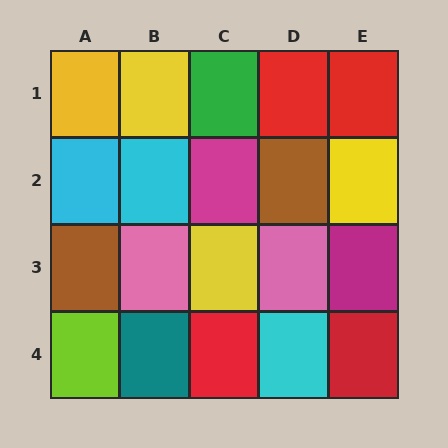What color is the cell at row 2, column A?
Cyan.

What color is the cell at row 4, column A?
Lime.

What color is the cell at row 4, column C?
Red.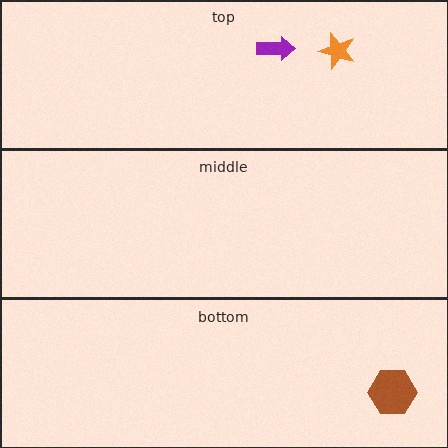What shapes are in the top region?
The purple arrow, the orange star.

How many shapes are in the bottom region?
1.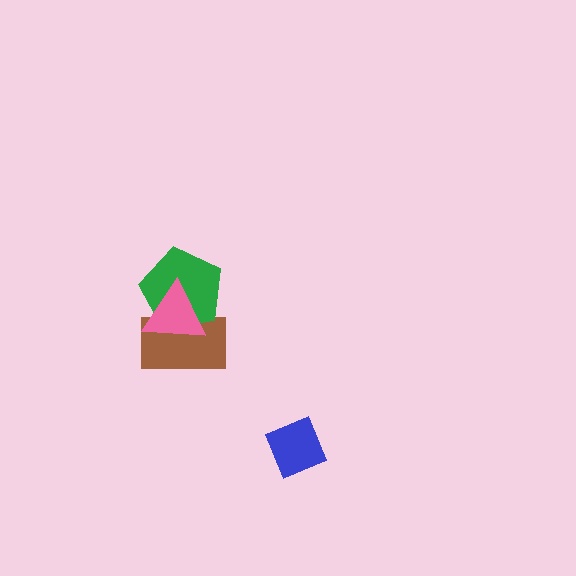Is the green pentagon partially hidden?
Yes, it is partially covered by another shape.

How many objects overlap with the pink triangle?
2 objects overlap with the pink triangle.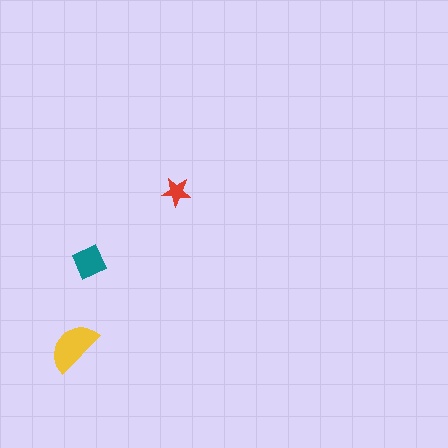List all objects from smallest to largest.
The red star, the teal diamond, the yellow semicircle.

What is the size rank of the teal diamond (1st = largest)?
2nd.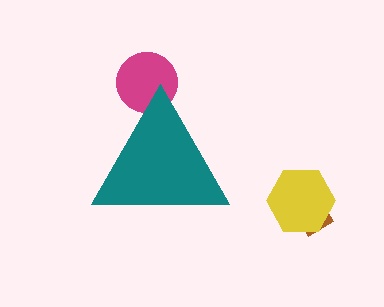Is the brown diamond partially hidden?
No, the brown diamond is fully visible.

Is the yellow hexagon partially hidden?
No, the yellow hexagon is fully visible.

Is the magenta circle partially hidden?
Yes, the magenta circle is partially hidden behind the teal triangle.